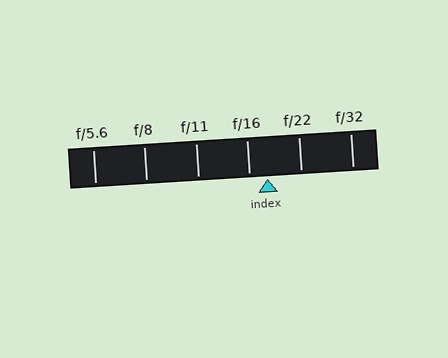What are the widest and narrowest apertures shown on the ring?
The widest aperture shown is f/5.6 and the narrowest is f/32.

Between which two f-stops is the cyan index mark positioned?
The index mark is between f/16 and f/22.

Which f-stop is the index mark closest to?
The index mark is closest to f/16.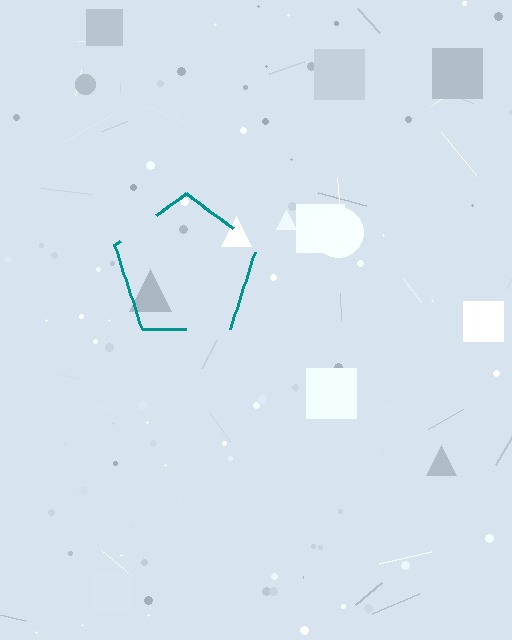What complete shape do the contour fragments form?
The contour fragments form a pentagon.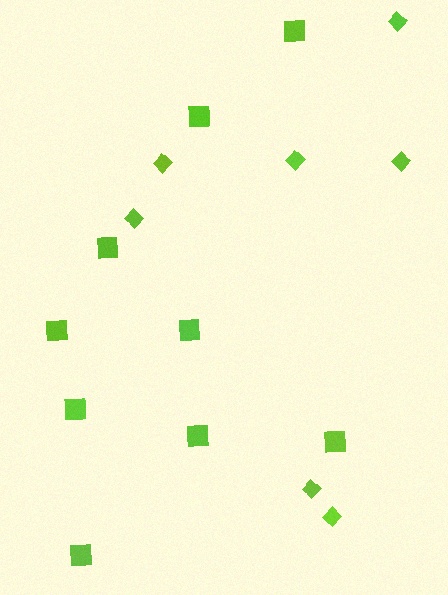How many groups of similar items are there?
There are 2 groups: one group of diamonds (7) and one group of squares (9).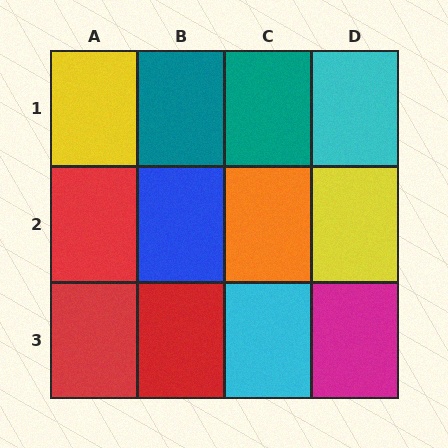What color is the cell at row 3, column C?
Cyan.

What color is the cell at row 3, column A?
Red.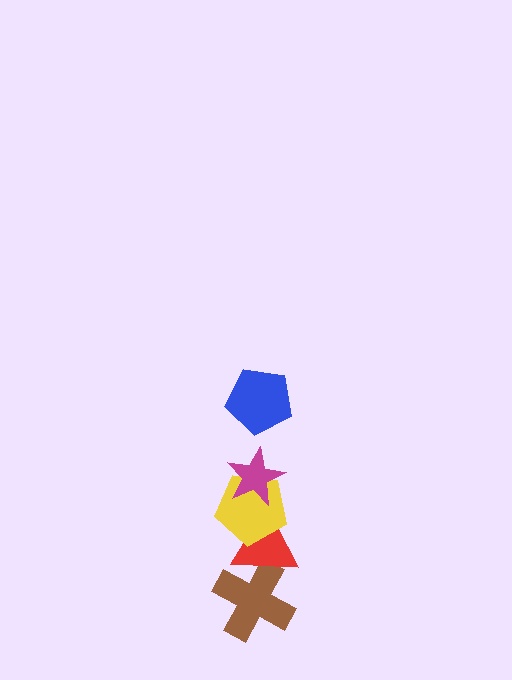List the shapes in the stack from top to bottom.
From top to bottom: the blue pentagon, the magenta star, the yellow pentagon, the red triangle, the brown cross.